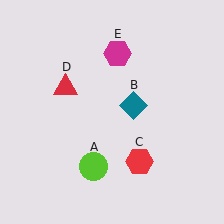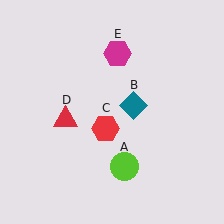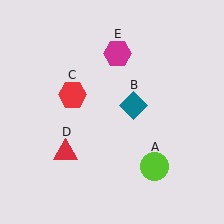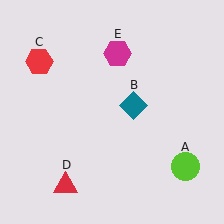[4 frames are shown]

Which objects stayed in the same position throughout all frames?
Teal diamond (object B) and magenta hexagon (object E) remained stationary.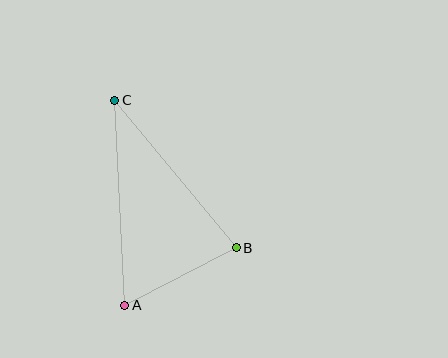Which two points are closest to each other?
Points A and B are closest to each other.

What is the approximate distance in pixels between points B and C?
The distance between B and C is approximately 191 pixels.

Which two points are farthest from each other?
Points A and C are farthest from each other.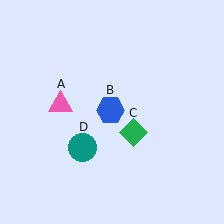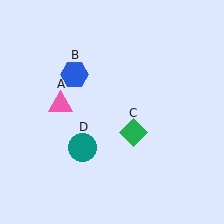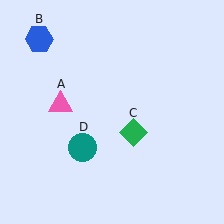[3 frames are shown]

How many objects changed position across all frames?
1 object changed position: blue hexagon (object B).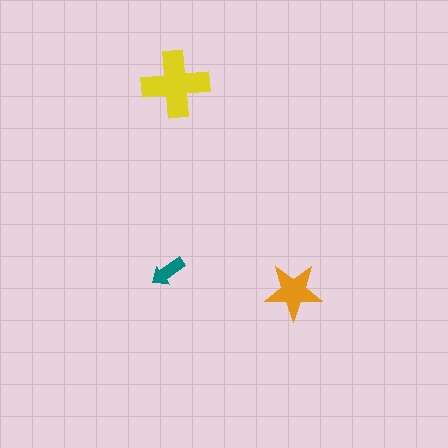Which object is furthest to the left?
The teal arrow is leftmost.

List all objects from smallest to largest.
The teal arrow, the orange star, the yellow cross.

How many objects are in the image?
There are 3 objects in the image.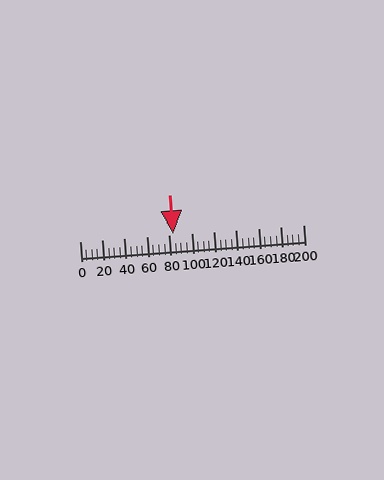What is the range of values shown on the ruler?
The ruler shows values from 0 to 200.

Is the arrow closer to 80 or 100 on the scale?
The arrow is closer to 80.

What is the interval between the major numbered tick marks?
The major tick marks are spaced 20 units apart.